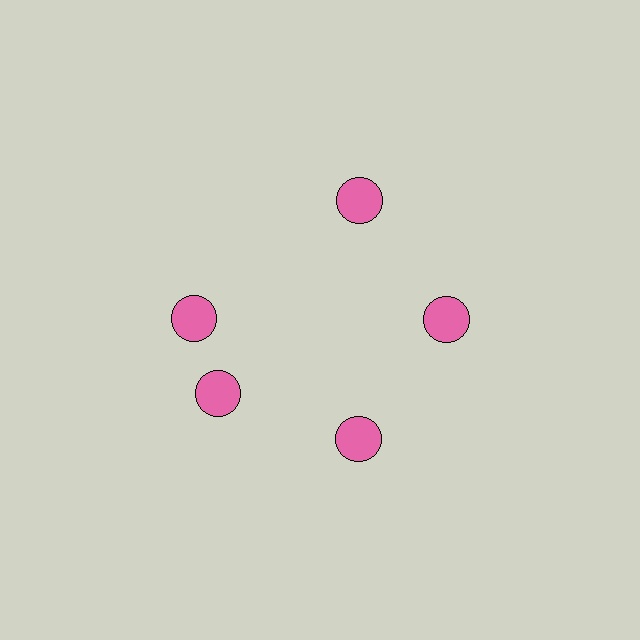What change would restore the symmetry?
The symmetry would be restored by rotating it back into even spacing with its neighbors so that all 5 circles sit at equal angles and equal distance from the center.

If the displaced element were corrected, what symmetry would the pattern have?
It would have 5-fold rotational symmetry — the pattern would map onto itself every 72 degrees.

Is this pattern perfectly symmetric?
No. The 5 pink circles are arranged in a ring, but one element near the 10 o'clock position is rotated out of alignment along the ring, breaking the 5-fold rotational symmetry.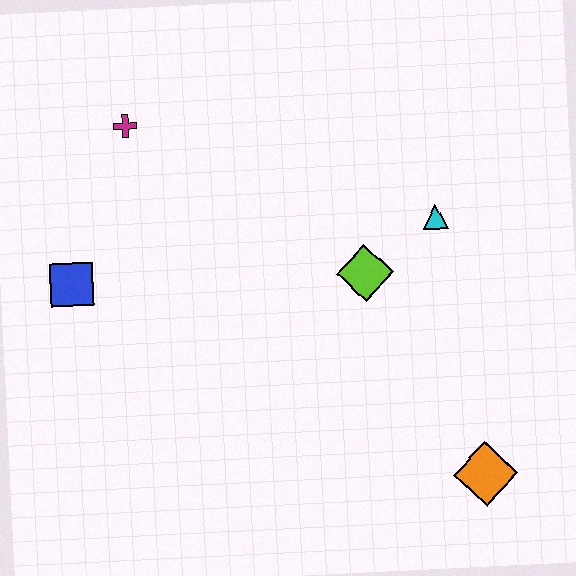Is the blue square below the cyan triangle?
Yes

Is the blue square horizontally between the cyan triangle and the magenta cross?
No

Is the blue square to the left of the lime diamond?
Yes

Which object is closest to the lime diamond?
The cyan triangle is closest to the lime diamond.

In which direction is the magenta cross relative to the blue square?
The magenta cross is above the blue square.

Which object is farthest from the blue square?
The orange diamond is farthest from the blue square.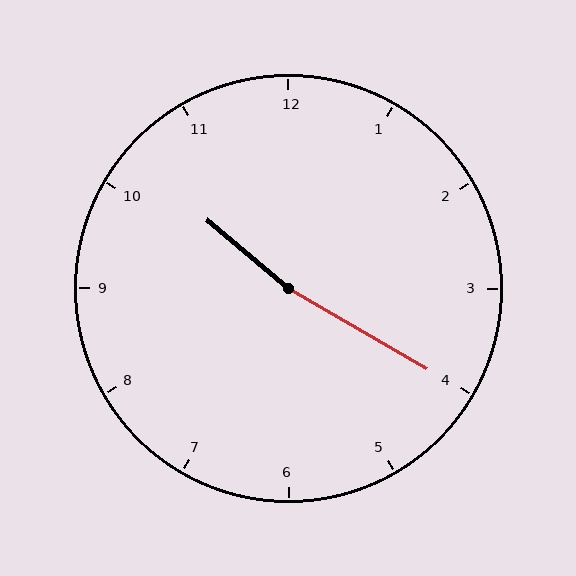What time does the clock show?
10:20.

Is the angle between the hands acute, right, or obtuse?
It is obtuse.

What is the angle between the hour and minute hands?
Approximately 170 degrees.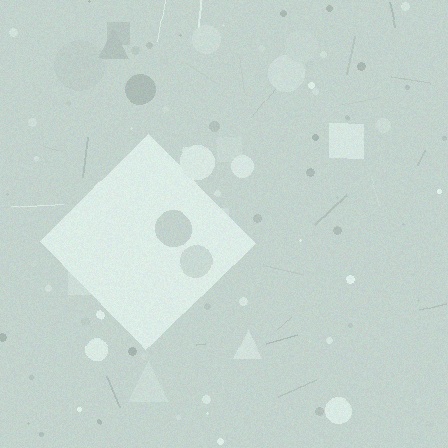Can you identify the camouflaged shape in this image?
The camouflaged shape is a diamond.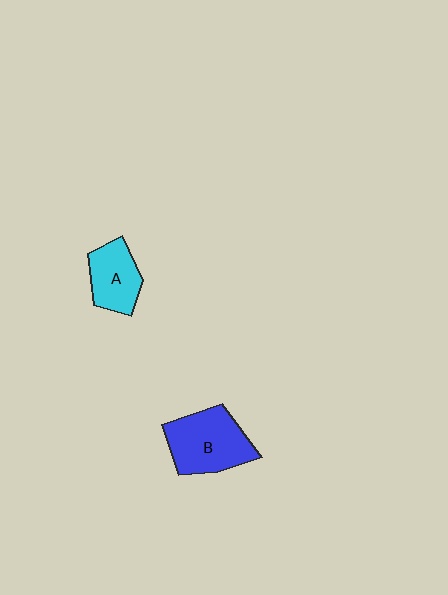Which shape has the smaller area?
Shape A (cyan).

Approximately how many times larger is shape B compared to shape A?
Approximately 1.5 times.